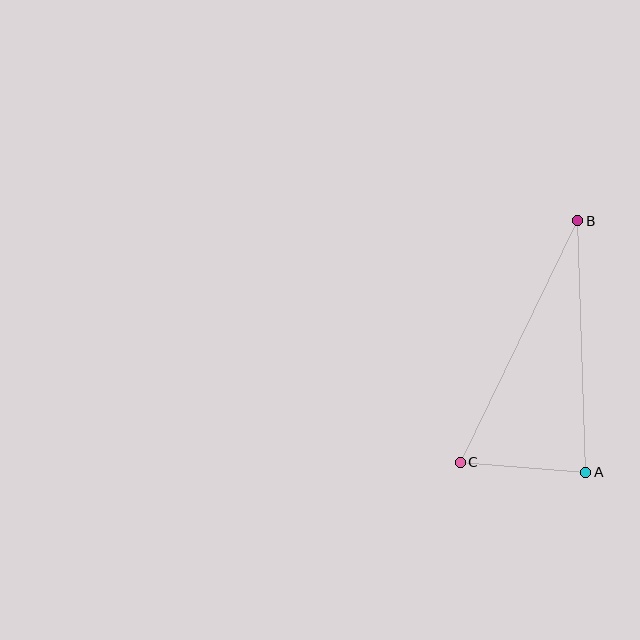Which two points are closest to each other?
Points A and C are closest to each other.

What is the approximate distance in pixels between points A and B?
The distance between A and B is approximately 251 pixels.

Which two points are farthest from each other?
Points B and C are farthest from each other.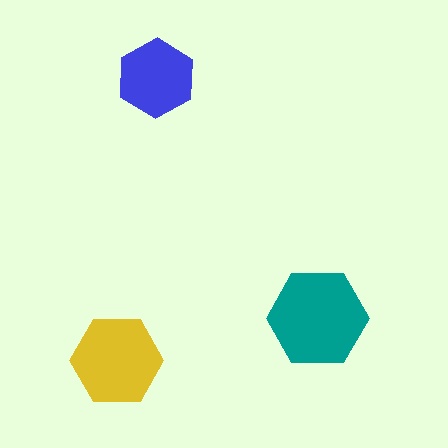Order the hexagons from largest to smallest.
the teal one, the yellow one, the blue one.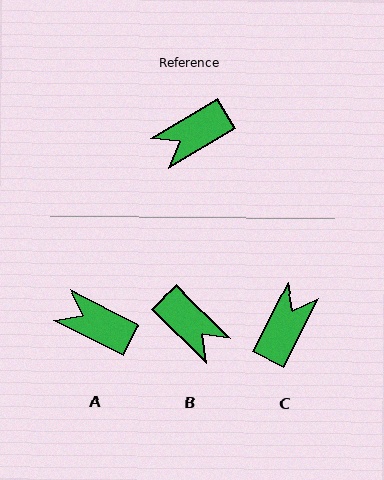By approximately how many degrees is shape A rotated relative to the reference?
Approximately 58 degrees clockwise.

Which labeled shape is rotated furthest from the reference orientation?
C, about 148 degrees away.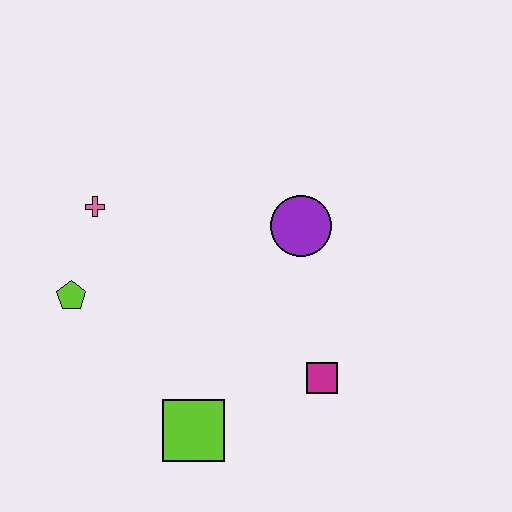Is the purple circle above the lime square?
Yes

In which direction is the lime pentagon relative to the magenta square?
The lime pentagon is to the left of the magenta square.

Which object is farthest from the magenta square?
The pink cross is farthest from the magenta square.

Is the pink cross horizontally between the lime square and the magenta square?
No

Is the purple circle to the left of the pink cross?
No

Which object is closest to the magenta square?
The lime square is closest to the magenta square.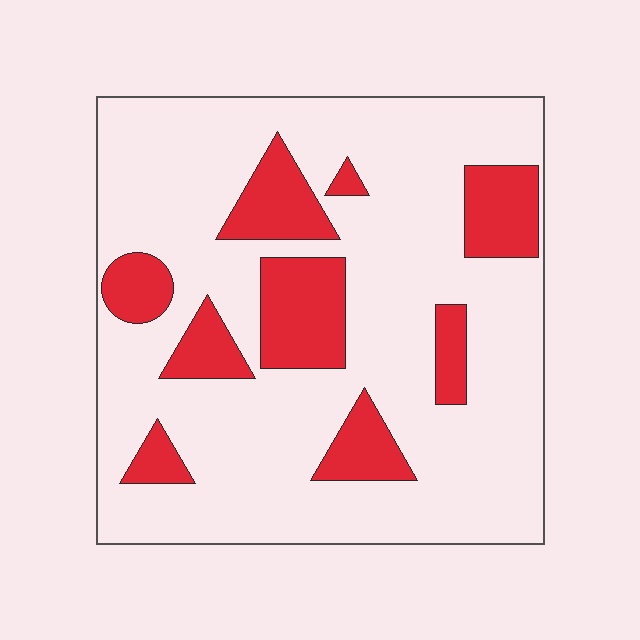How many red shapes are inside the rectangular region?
9.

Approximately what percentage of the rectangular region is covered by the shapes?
Approximately 20%.